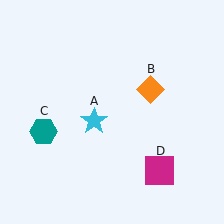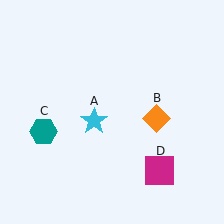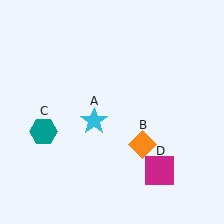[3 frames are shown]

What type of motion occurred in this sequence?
The orange diamond (object B) rotated clockwise around the center of the scene.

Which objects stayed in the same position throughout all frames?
Cyan star (object A) and teal hexagon (object C) and magenta square (object D) remained stationary.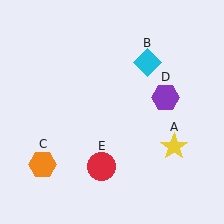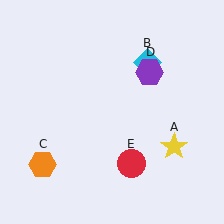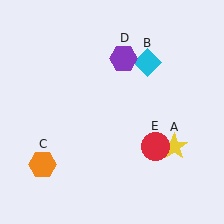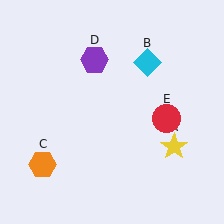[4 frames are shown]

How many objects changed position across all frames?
2 objects changed position: purple hexagon (object D), red circle (object E).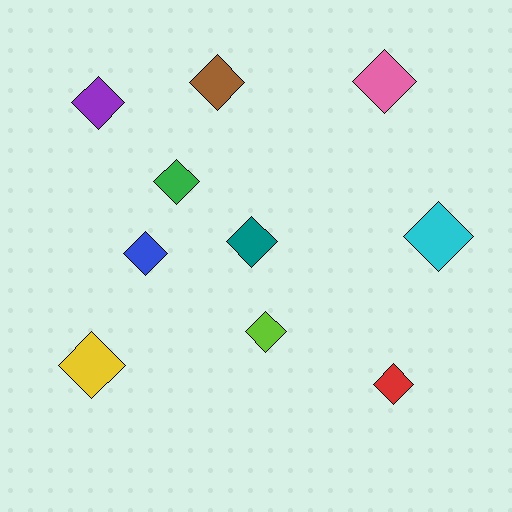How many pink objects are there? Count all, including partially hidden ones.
There is 1 pink object.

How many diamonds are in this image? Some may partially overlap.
There are 10 diamonds.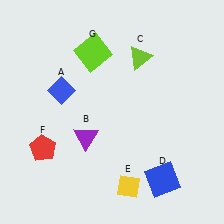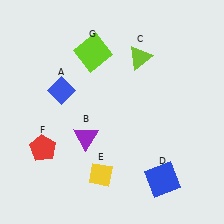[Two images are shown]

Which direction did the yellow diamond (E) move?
The yellow diamond (E) moved left.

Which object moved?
The yellow diamond (E) moved left.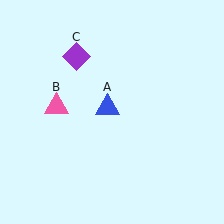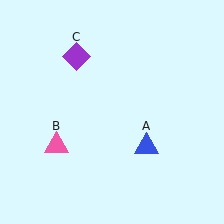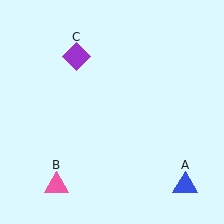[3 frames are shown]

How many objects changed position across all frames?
2 objects changed position: blue triangle (object A), pink triangle (object B).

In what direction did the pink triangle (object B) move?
The pink triangle (object B) moved down.